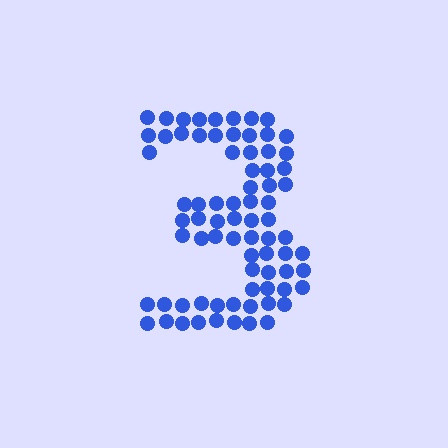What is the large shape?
The large shape is the digit 3.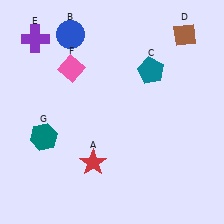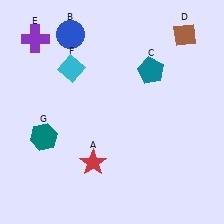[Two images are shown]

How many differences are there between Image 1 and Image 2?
There is 1 difference between the two images.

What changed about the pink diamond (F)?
In Image 1, F is pink. In Image 2, it changed to cyan.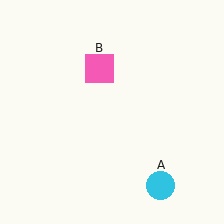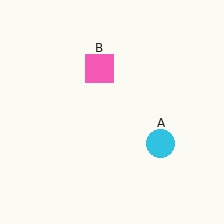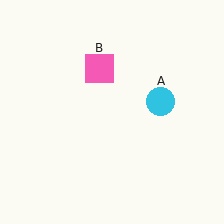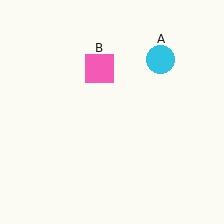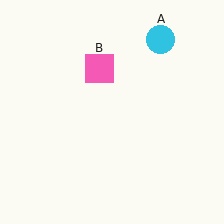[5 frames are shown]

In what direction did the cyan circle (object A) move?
The cyan circle (object A) moved up.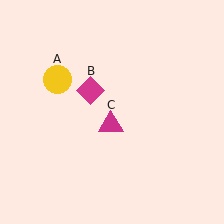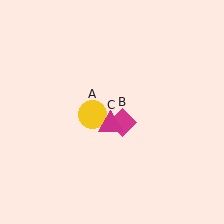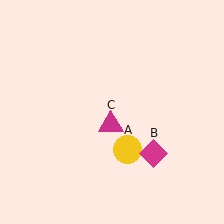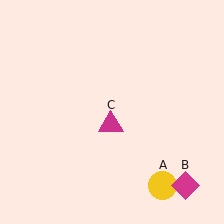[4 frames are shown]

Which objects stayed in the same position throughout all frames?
Magenta triangle (object C) remained stationary.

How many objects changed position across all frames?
2 objects changed position: yellow circle (object A), magenta diamond (object B).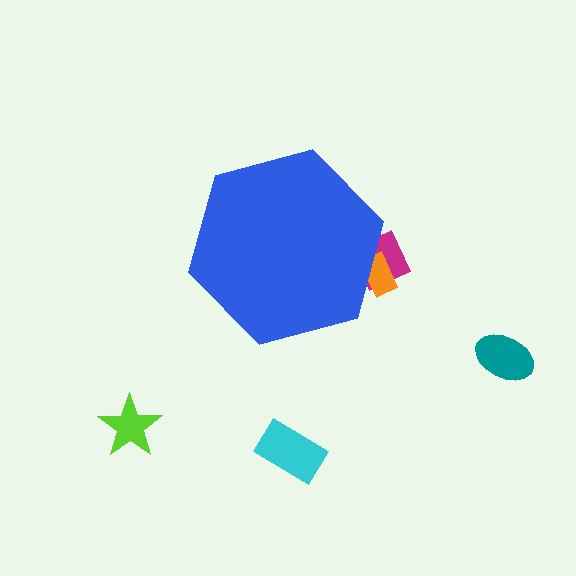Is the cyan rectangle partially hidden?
No, the cyan rectangle is fully visible.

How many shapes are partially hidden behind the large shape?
2 shapes are partially hidden.